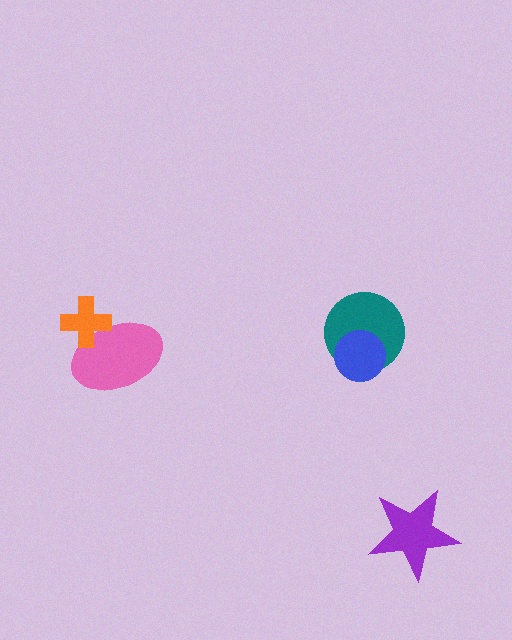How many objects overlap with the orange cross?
1 object overlaps with the orange cross.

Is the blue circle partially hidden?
No, no other shape covers it.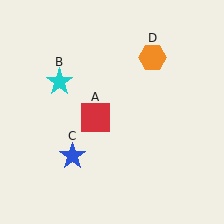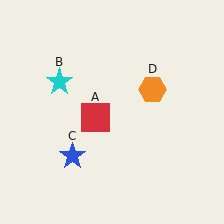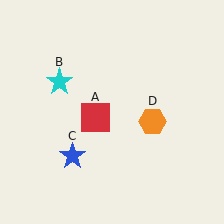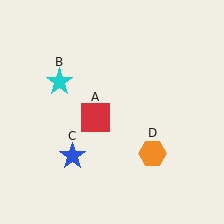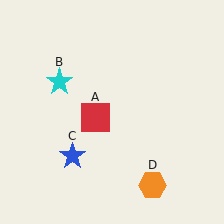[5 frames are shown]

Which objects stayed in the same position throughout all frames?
Red square (object A) and cyan star (object B) and blue star (object C) remained stationary.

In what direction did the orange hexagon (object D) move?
The orange hexagon (object D) moved down.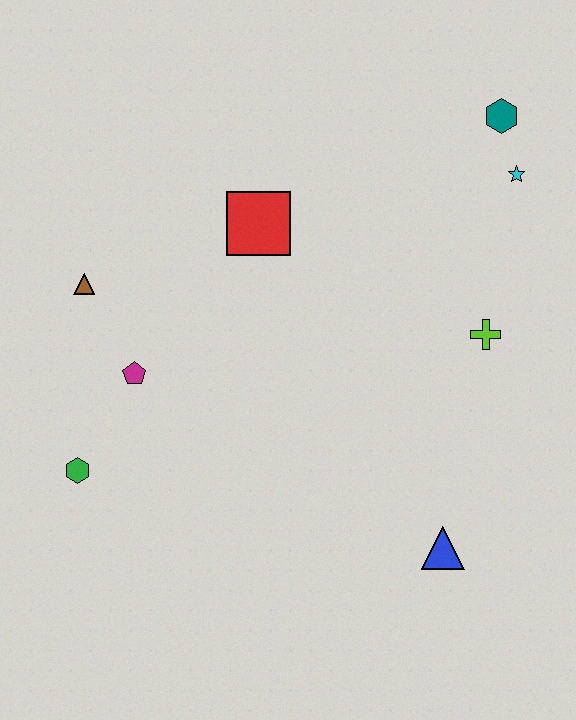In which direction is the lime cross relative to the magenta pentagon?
The lime cross is to the right of the magenta pentagon.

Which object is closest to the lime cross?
The cyan star is closest to the lime cross.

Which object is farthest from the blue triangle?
The brown triangle is farthest from the blue triangle.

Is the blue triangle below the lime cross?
Yes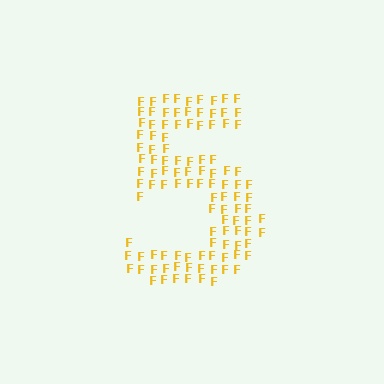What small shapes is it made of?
It is made of small letter F's.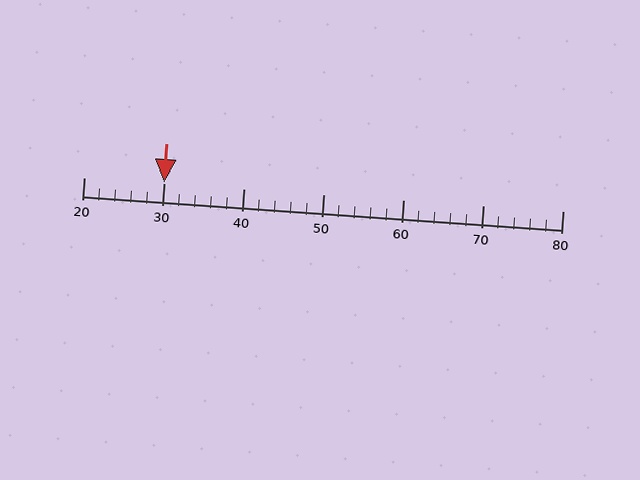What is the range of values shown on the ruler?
The ruler shows values from 20 to 80.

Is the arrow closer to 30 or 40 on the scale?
The arrow is closer to 30.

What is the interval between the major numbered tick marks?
The major tick marks are spaced 10 units apart.